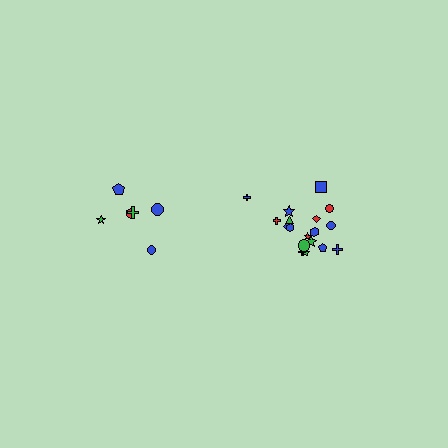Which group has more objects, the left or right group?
The right group.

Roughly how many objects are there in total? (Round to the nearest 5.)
Roughly 25 objects in total.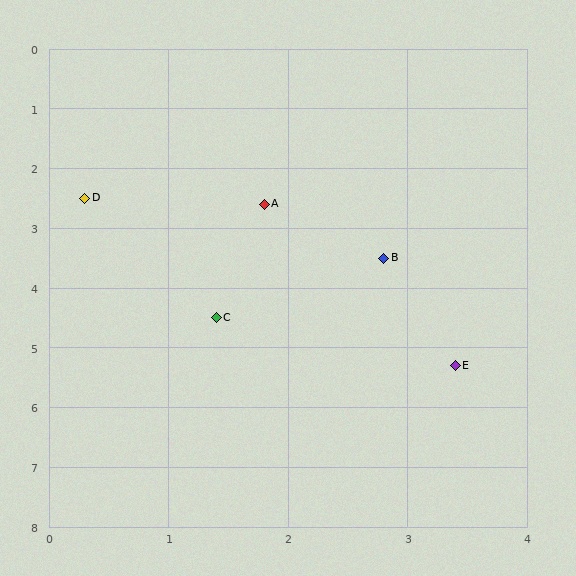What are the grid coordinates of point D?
Point D is at approximately (0.3, 2.5).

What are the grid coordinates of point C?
Point C is at approximately (1.4, 4.5).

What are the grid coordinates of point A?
Point A is at approximately (1.8, 2.6).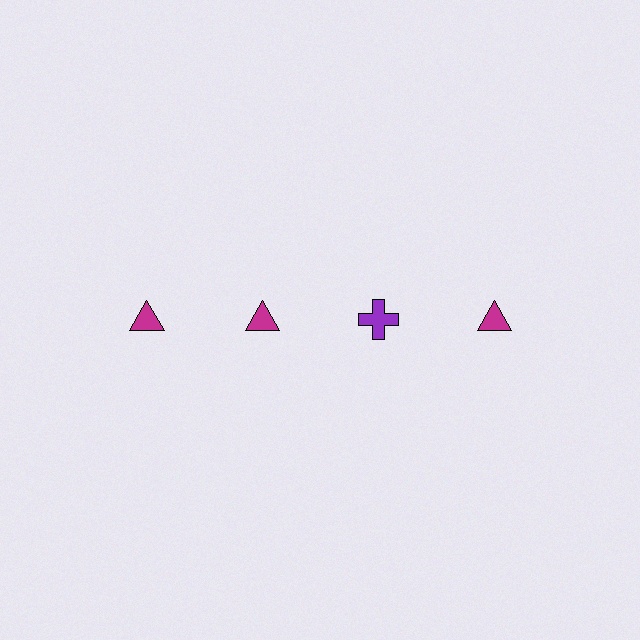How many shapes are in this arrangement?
There are 4 shapes arranged in a grid pattern.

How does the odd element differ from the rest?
It differs in both color (purple instead of magenta) and shape (cross instead of triangle).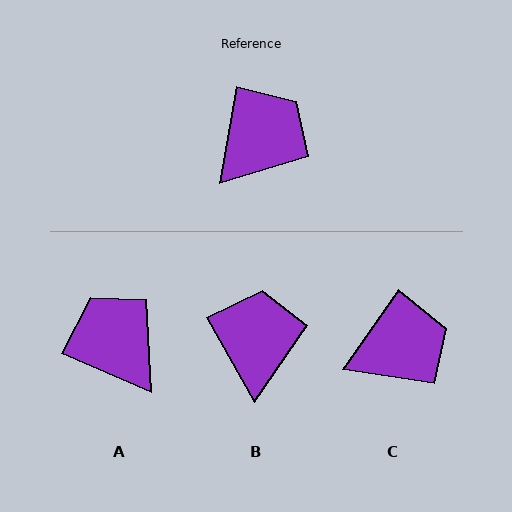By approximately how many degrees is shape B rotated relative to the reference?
Approximately 39 degrees counter-clockwise.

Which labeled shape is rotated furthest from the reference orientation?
A, about 76 degrees away.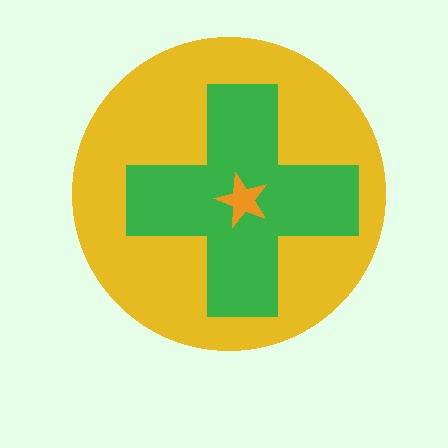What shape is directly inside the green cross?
The orange star.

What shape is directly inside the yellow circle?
The green cross.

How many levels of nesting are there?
3.